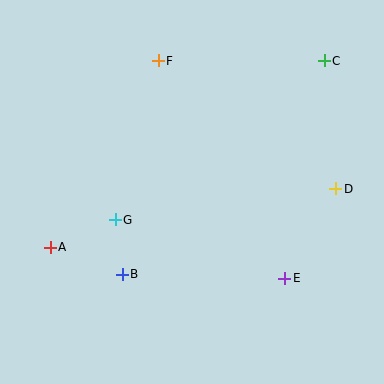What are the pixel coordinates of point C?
Point C is at (324, 61).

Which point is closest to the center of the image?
Point G at (115, 220) is closest to the center.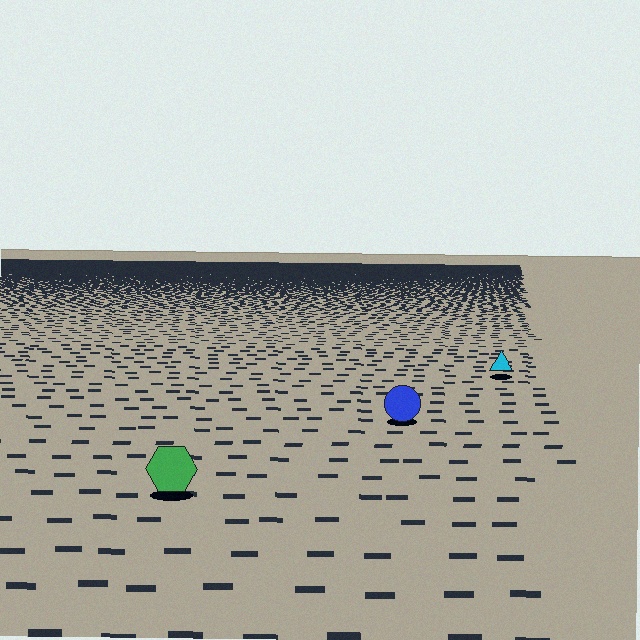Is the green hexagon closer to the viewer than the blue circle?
Yes. The green hexagon is closer — you can tell from the texture gradient: the ground texture is coarser near it.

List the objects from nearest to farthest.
From nearest to farthest: the green hexagon, the blue circle, the cyan triangle.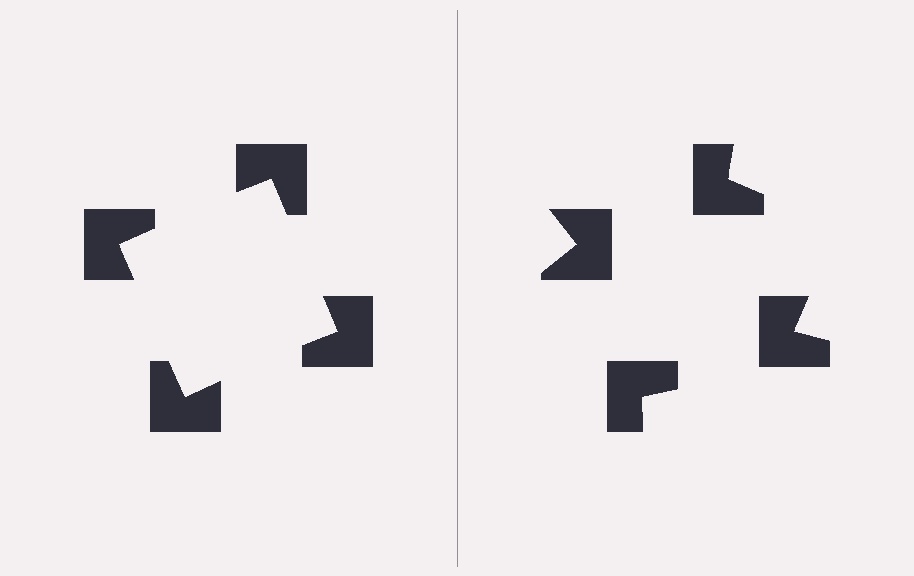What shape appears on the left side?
An illusory square.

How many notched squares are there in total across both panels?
8 — 4 on each side.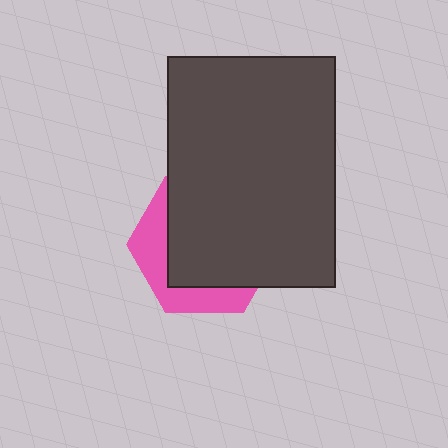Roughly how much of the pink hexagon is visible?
A small part of it is visible (roughly 32%).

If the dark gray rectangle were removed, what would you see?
You would see the complete pink hexagon.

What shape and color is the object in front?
The object in front is a dark gray rectangle.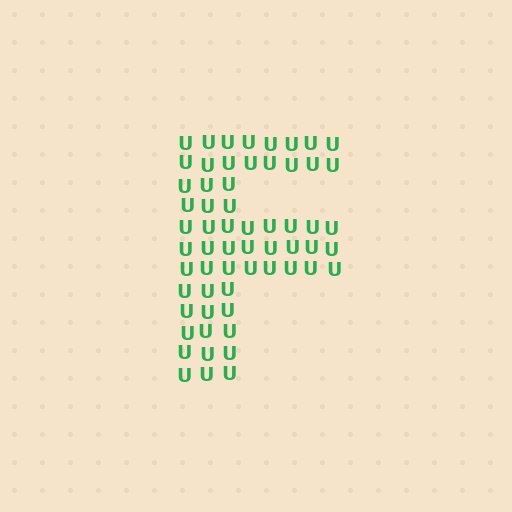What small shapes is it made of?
It is made of small letter U's.